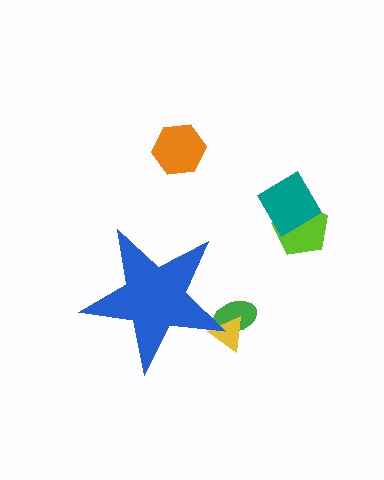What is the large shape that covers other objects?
A blue star.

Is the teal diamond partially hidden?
No, the teal diamond is fully visible.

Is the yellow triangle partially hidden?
Yes, the yellow triangle is partially hidden behind the blue star.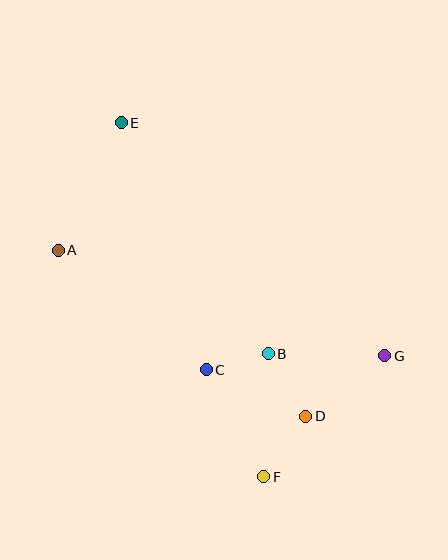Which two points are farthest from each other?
Points E and F are farthest from each other.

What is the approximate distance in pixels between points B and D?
The distance between B and D is approximately 73 pixels.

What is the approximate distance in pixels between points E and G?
The distance between E and G is approximately 352 pixels.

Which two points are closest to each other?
Points B and C are closest to each other.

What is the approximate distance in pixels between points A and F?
The distance between A and F is approximately 306 pixels.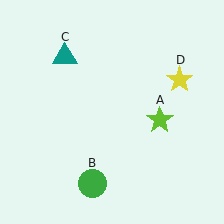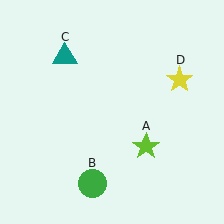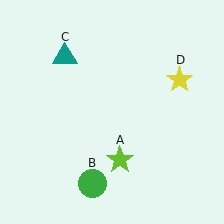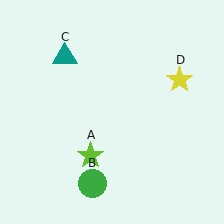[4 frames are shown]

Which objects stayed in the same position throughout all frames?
Green circle (object B) and teal triangle (object C) and yellow star (object D) remained stationary.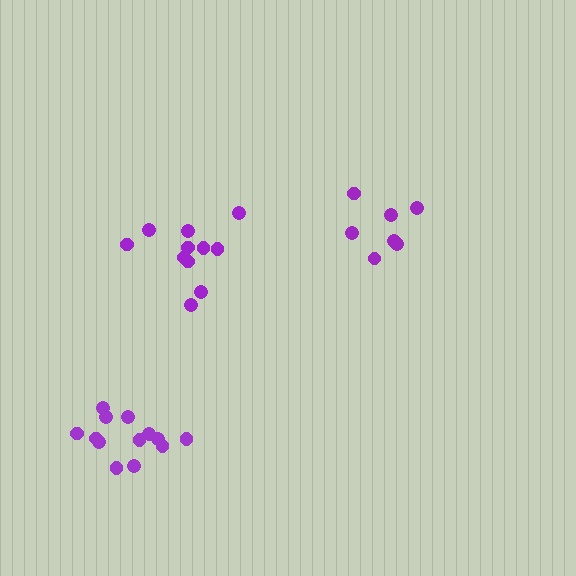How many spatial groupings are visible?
There are 3 spatial groupings.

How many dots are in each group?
Group 1: 11 dots, Group 2: 7 dots, Group 3: 13 dots (31 total).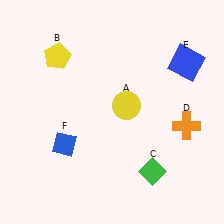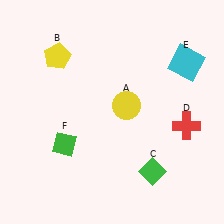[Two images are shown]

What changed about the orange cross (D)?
In Image 1, D is orange. In Image 2, it changed to red.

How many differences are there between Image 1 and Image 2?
There are 3 differences between the two images.